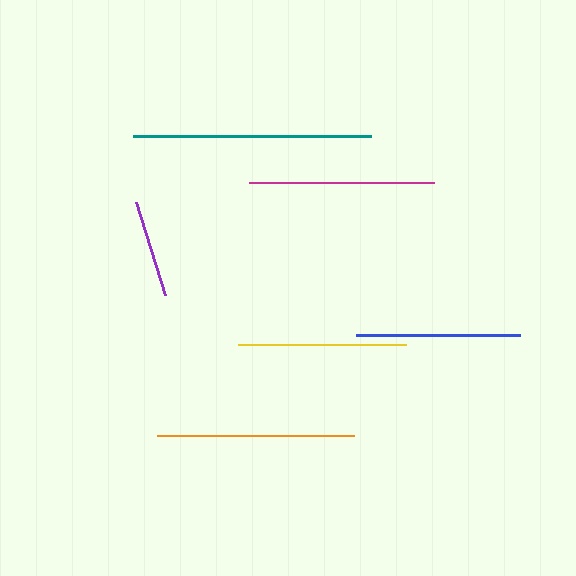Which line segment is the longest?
The teal line is the longest at approximately 239 pixels.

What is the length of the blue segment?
The blue segment is approximately 164 pixels long.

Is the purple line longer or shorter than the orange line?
The orange line is longer than the purple line.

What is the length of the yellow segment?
The yellow segment is approximately 167 pixels long.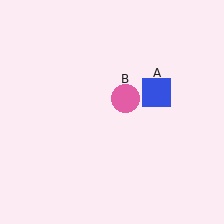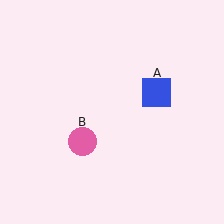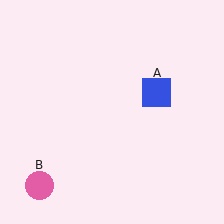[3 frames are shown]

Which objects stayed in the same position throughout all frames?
Blue square (object A) remained stationary.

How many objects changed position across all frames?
1 object changed position: pink circle (object B).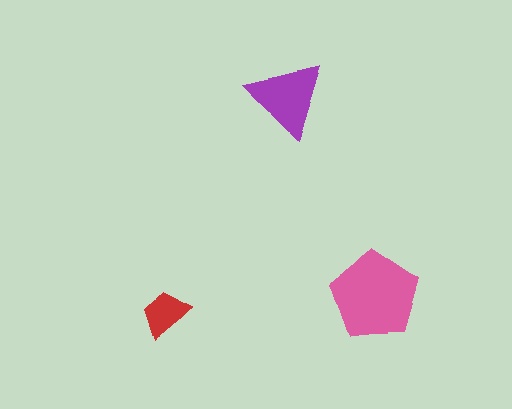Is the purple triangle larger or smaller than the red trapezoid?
Larger.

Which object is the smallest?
The red trapezoid.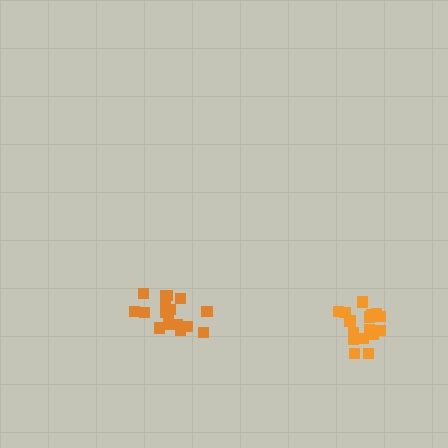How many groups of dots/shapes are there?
There are 2 groups.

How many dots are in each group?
Group 1: 19 dots, Group 2: 17 dots (36 total).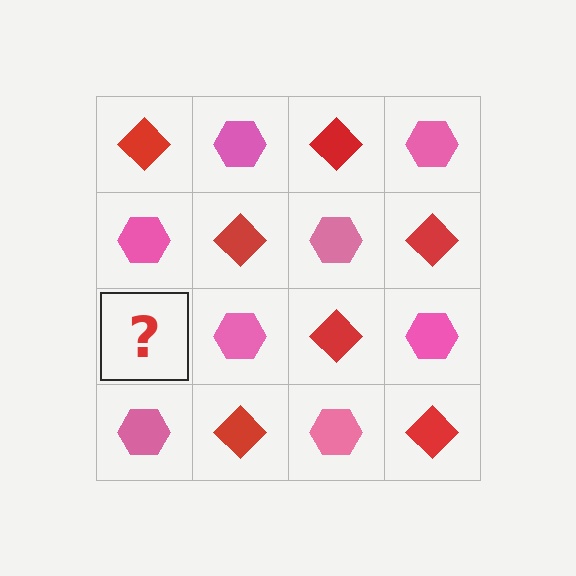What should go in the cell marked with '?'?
The missing cell should contain a red diamond.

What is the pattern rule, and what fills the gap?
The rule is that it alternates red diamond and pink hexagon in a checkerboard pattern. The gap should be filled with a red diamond.